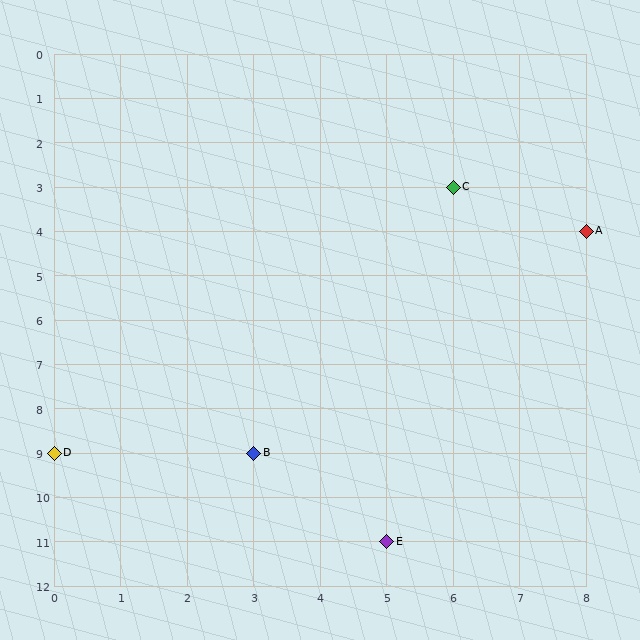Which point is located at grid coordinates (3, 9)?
Point B is at (3, 9).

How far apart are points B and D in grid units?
Points B and D are 3 columns apart.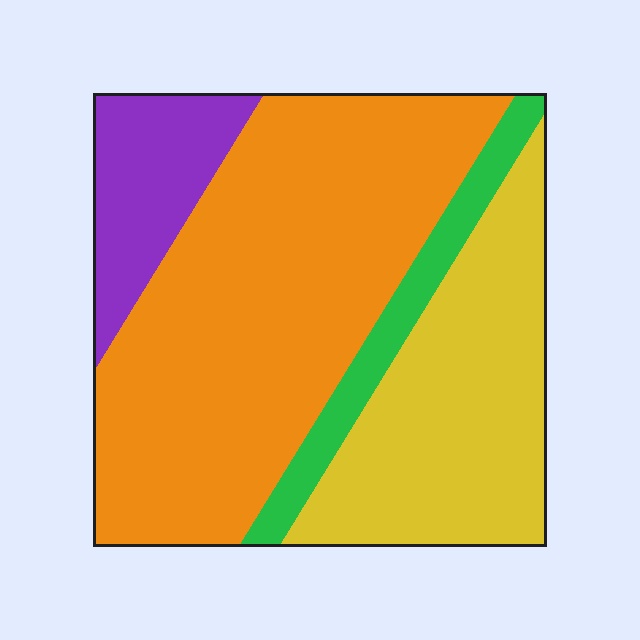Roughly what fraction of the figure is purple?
Purple covers around 10% of the figure.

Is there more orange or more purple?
Orange.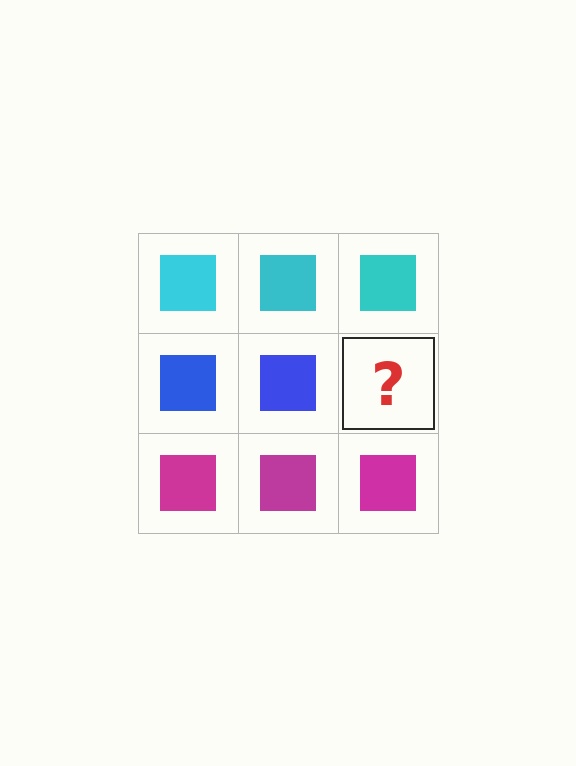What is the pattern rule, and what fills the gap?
The rule is that each row has a consistent color. The gap should be filled with a blue square.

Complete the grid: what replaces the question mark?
The question mark should be replaced with a blue square.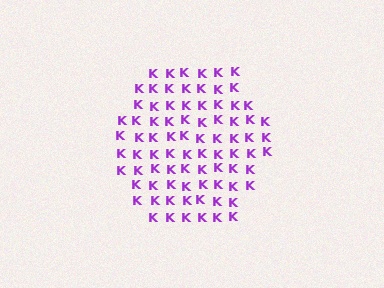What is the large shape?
The large shape is a hexagon.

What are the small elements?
The small elements are letter K's.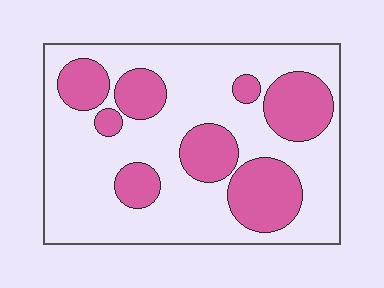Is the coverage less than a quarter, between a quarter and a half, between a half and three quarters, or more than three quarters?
Between a quarter and a half.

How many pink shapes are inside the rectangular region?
8.